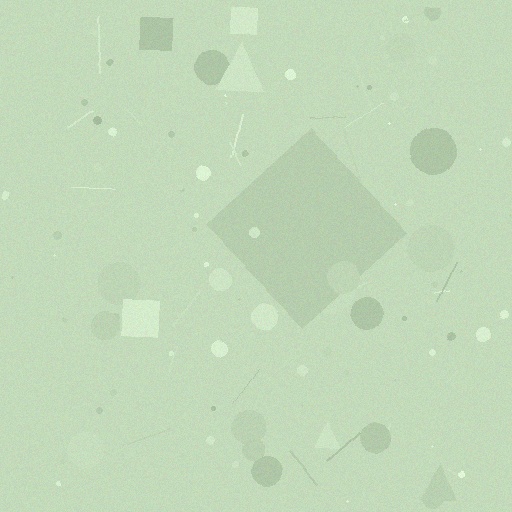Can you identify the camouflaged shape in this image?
The camouflaged shape is a diamond.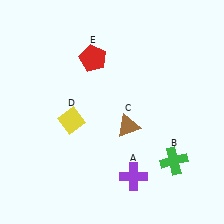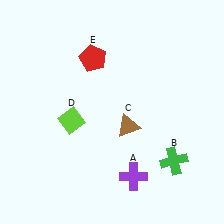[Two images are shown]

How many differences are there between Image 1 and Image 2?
There is 1 difference between the two images.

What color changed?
The diamond (D) changed from yellow in Image 1 to lime in Image 2.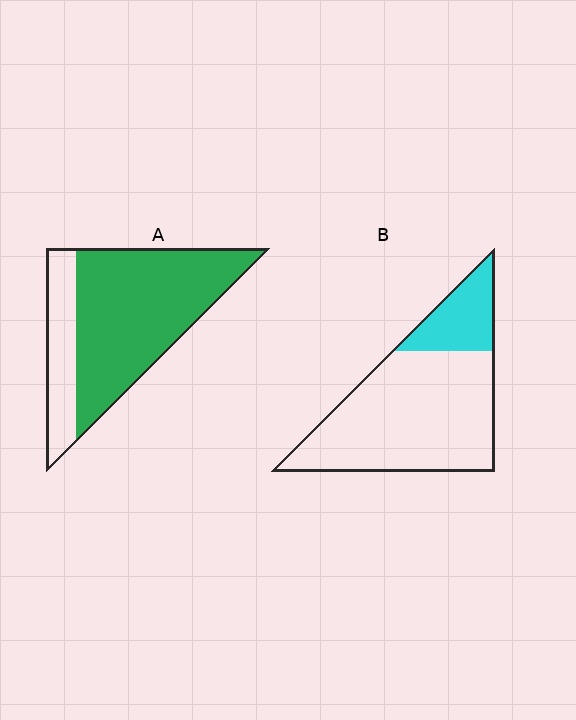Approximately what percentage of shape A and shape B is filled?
A is approximately 75% and B is approximately 20%.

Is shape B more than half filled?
No.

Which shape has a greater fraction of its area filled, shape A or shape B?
Shape A.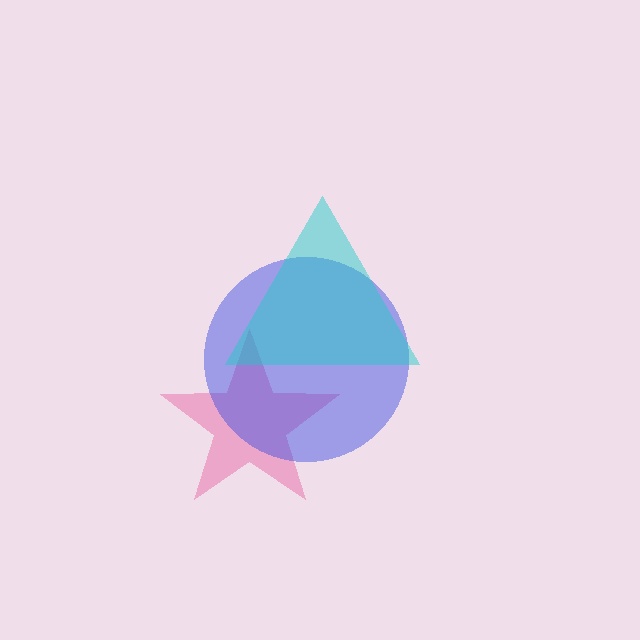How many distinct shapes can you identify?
There are 3 distinct shapes: a pink star, a blue circle, a cyan triangle.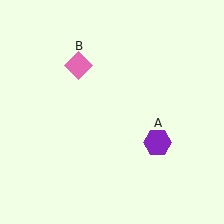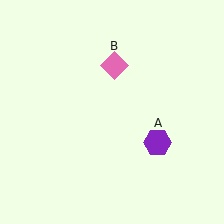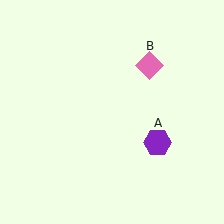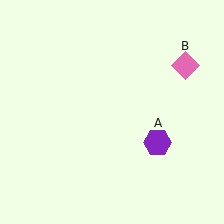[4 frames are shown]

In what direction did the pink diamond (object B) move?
The pink diamond (object B) moved right.